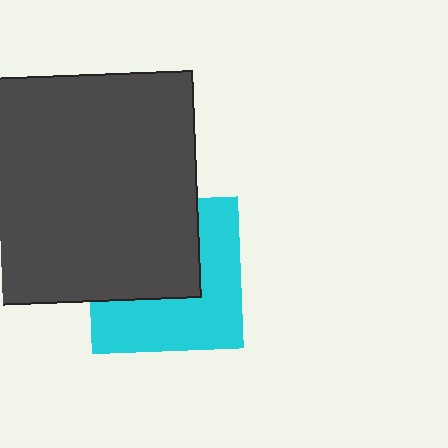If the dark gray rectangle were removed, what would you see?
You would see the complete cyan square.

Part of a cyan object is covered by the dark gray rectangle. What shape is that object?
It is a square.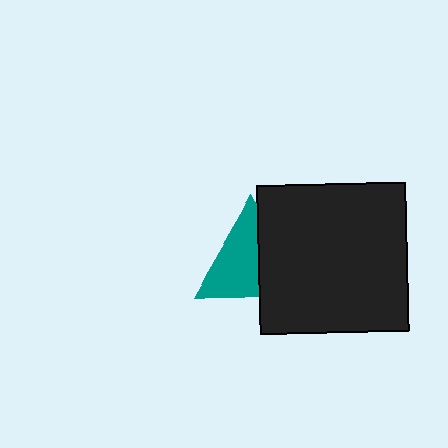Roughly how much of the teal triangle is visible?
About half of it is visible (roughly 60%).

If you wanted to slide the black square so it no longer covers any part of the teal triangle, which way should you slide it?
Slide it right — that is the most direct way to separate the two shapes.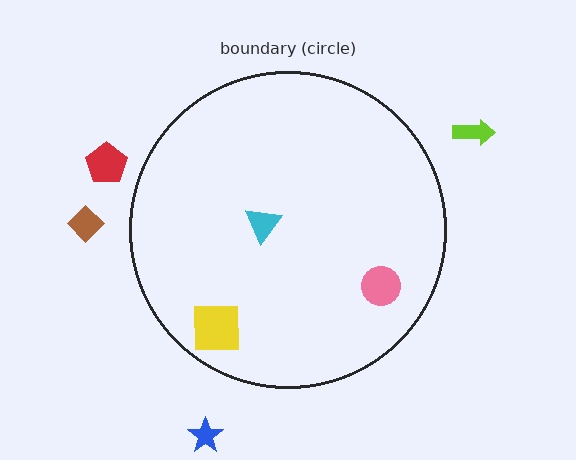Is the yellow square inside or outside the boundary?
Inside.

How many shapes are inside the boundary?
3 inside, 4 outside.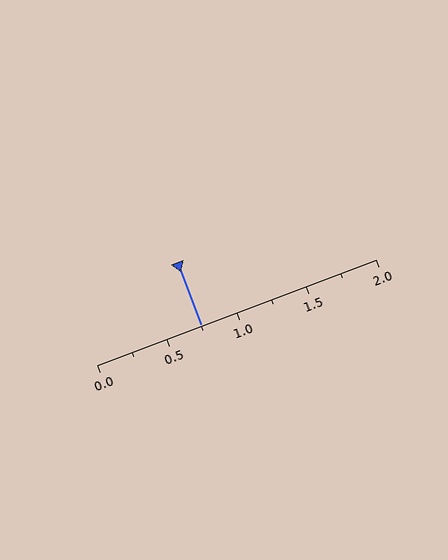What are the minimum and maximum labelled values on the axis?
The axis runs from 0.0 to 2.0.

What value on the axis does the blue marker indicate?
The marker indicates approximately 0.75.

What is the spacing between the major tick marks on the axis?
The major ticks are spaced 0.5 apart.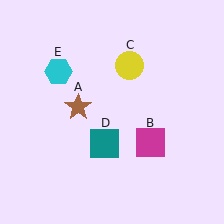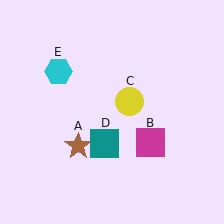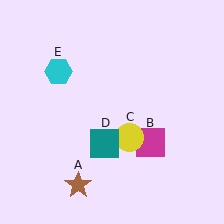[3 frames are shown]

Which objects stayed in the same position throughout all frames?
Magenta square (object B) and teal square (object D) and cyan hexagon (object E) remained stationary.